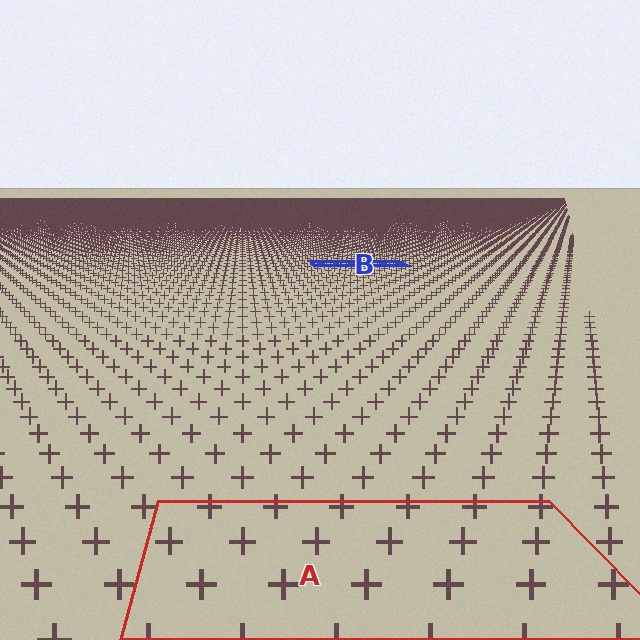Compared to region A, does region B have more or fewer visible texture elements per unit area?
Region B has more texture elements per unit area — they are packed more densely because it is farther away.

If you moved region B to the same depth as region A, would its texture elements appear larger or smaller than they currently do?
They would appear larger. At a closer depth, the same texture elements are projected at a bigger on-screen size.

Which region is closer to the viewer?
Region A is closer. The texture elements there are larger and more spread out.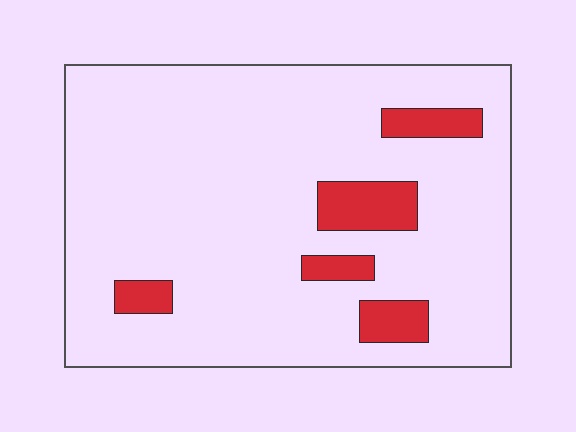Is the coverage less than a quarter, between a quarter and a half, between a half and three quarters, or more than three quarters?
Less than a quarter.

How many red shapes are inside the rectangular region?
5.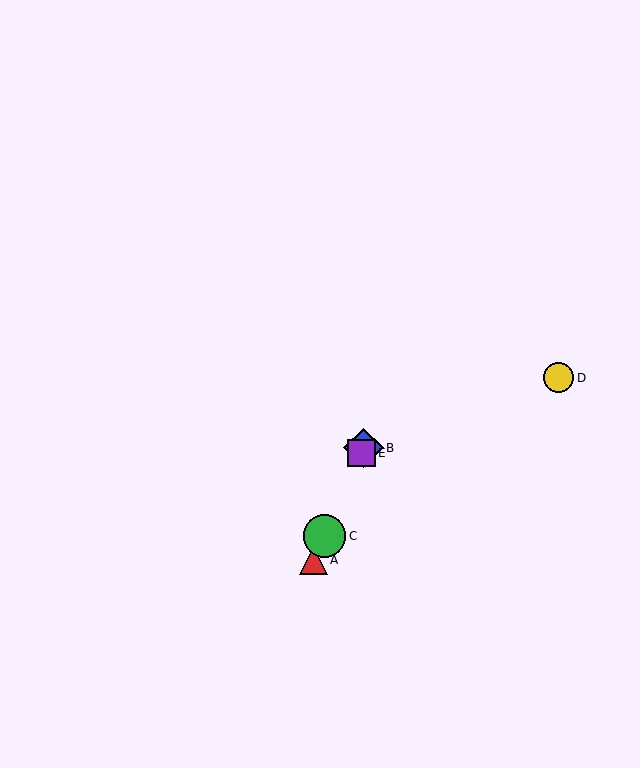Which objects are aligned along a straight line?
Objects A, B, C, E are aligned along a straight line.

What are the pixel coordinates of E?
Object E is at (361, 453).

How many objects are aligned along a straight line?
4 objects (A, B, C, E) are aligned along a straight line.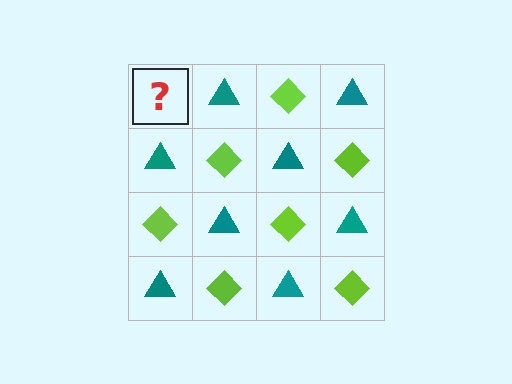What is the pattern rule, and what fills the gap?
The rule is that it alternates lime diamond and teal triangle in a checkerboard pattern. The gap should be filled with a lime diamond.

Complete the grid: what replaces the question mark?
The question mark should be replaced with a lime diamond.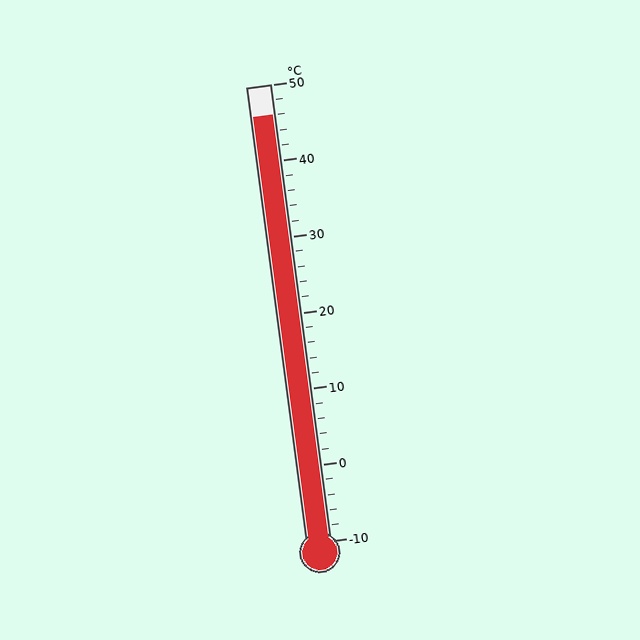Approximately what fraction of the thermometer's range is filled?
The thermometer is filled to approximately 95% of its range.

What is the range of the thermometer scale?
The thermometer scale ranges from -10°C to 50°C.